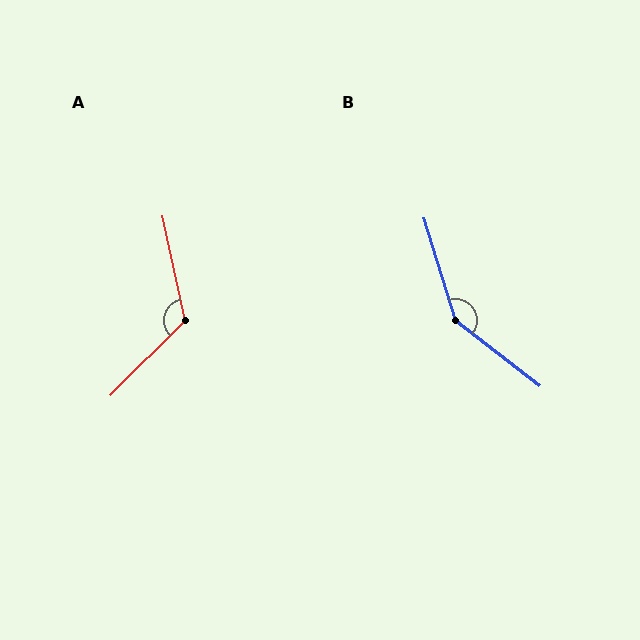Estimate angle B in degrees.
Approximately 145 degrees.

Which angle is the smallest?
A, at approximately 123 degrees.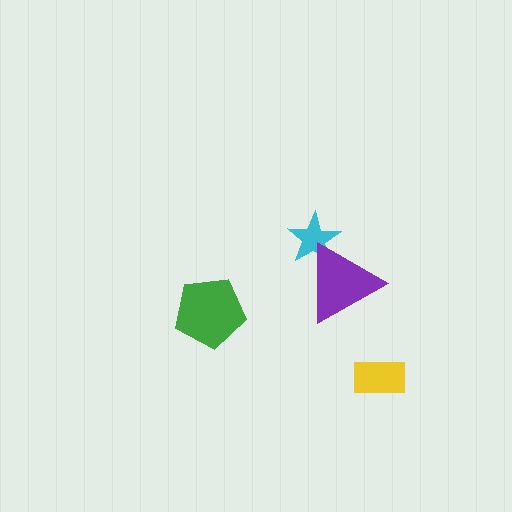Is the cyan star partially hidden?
Yes, it is partially covered by another shape.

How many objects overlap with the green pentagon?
0 objects overlap with the green pentagon.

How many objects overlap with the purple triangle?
1 object overlaps with the purple triangle.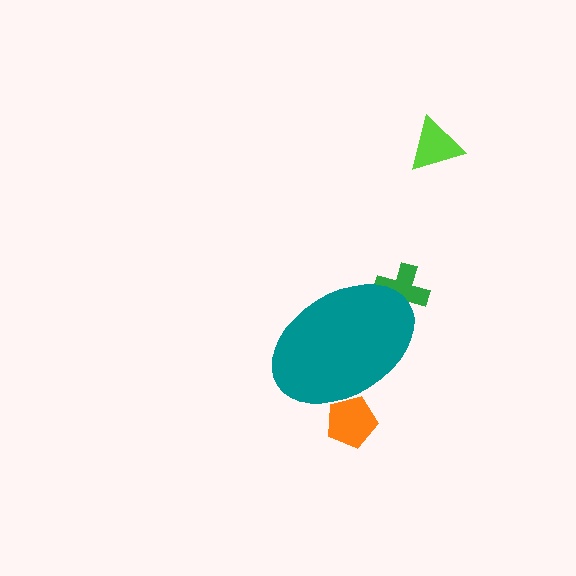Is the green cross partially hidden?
Yes, the green cross is partially hidden behind the teal ellipse.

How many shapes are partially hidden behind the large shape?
2 shapes are partially hidden.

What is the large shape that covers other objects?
A teal ellipse.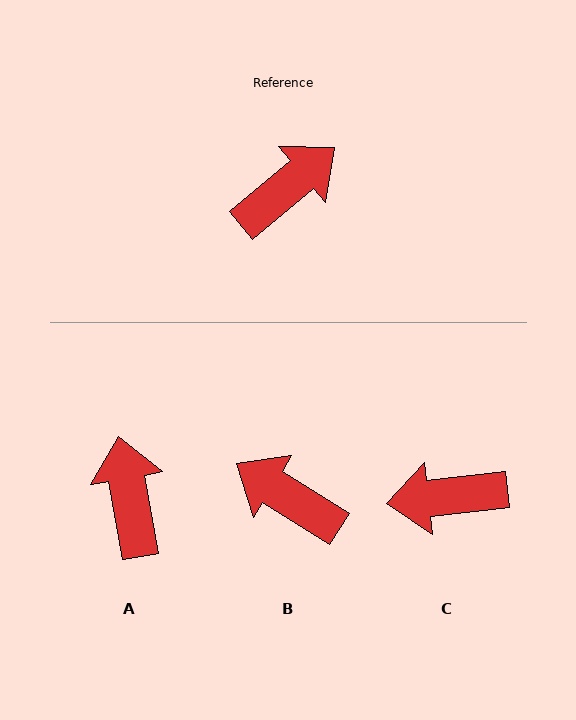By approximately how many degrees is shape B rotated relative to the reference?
Approximately 108 degrees counter-clockwise.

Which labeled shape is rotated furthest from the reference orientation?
C, about 146 degrees away.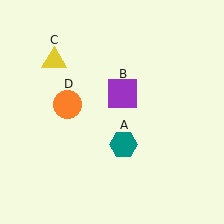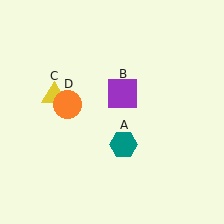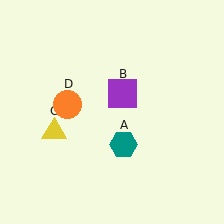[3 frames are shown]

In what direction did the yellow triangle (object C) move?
The yellow triangle (object C) moved down.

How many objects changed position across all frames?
1 object changed position: yellow triangle (object C).